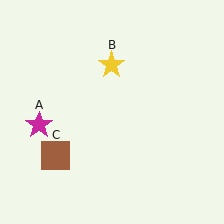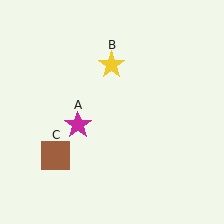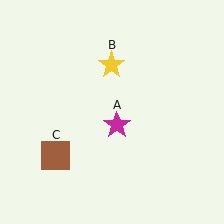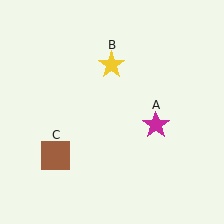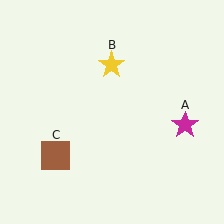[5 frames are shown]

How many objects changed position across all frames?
1 object changed position: magenta star (object A).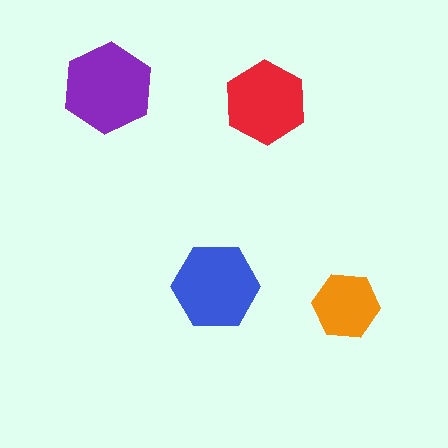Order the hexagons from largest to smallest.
the purple one, the blue one, the red one, the orange one.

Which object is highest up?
The purple hexagon is topmost.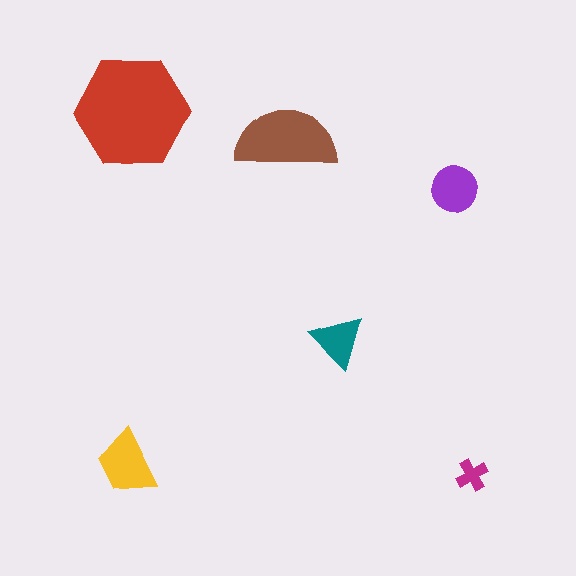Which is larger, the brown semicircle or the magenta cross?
The brown semicircle.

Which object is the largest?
The red hexagon.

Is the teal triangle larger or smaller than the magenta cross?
Larger.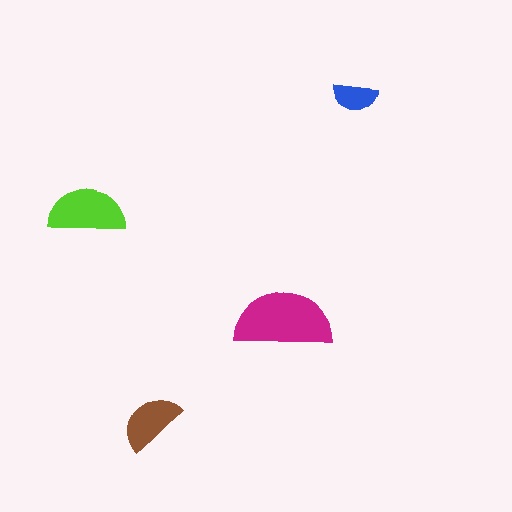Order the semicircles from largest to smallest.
the magenta one, the lime one, the brown one, the blue one.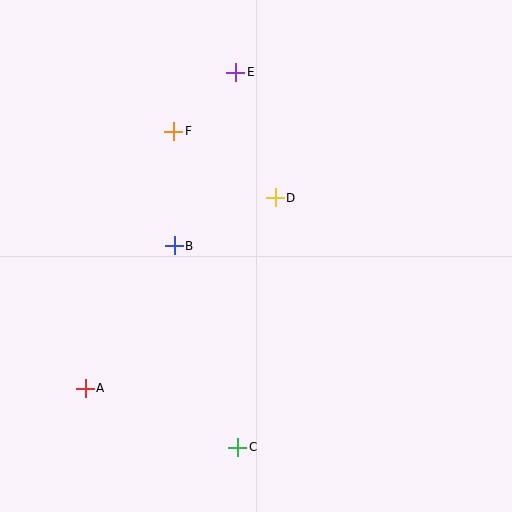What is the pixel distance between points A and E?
The distance between A and E is 350 pixels.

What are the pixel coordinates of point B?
Point B is at (174, 246).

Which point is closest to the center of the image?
Point D at (275, 198) is closest to the center.